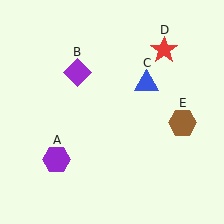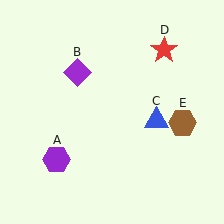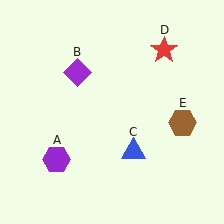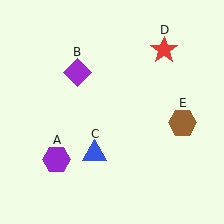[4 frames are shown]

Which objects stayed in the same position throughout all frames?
Purple hexagon (object A) and purple diamond (object B) and red star (object D) and brown hexagon (object E) remained stationary.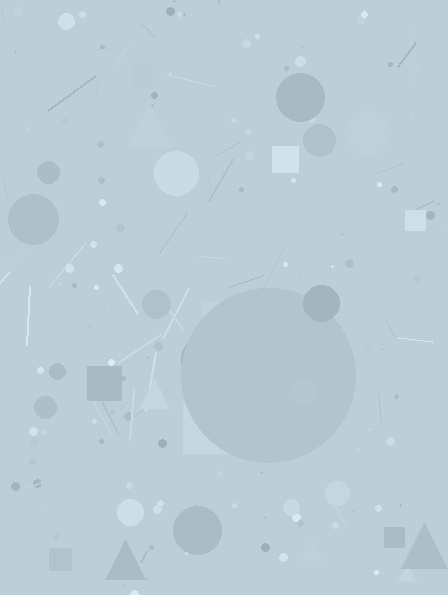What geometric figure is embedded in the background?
A circle is embedded in the background.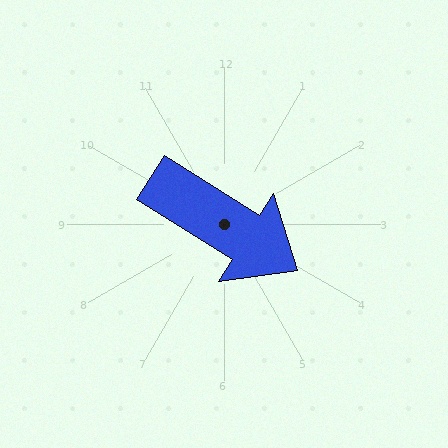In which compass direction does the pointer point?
Southeast.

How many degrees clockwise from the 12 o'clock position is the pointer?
Approximately 122 degrees.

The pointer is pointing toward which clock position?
Roughly 4 o'clock.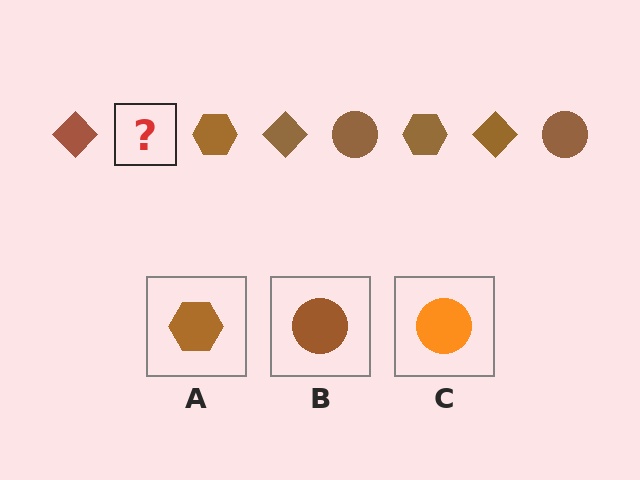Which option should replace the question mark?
Option B.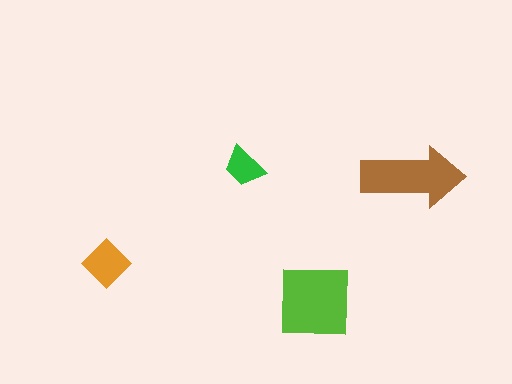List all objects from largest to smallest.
The lime square, the brown arrow, the orange diamond, the green trapezoid.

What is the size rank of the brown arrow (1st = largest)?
2nd.